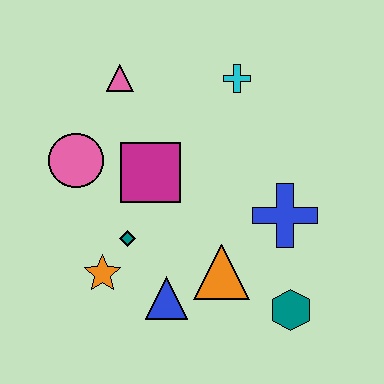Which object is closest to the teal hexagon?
The orange triangle is closest to the teal hexagon.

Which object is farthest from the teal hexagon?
The pink triangle is farthest from the teal hexagon.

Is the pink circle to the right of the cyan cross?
No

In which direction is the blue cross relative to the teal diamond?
The blue cross is to the right of the teal diamond.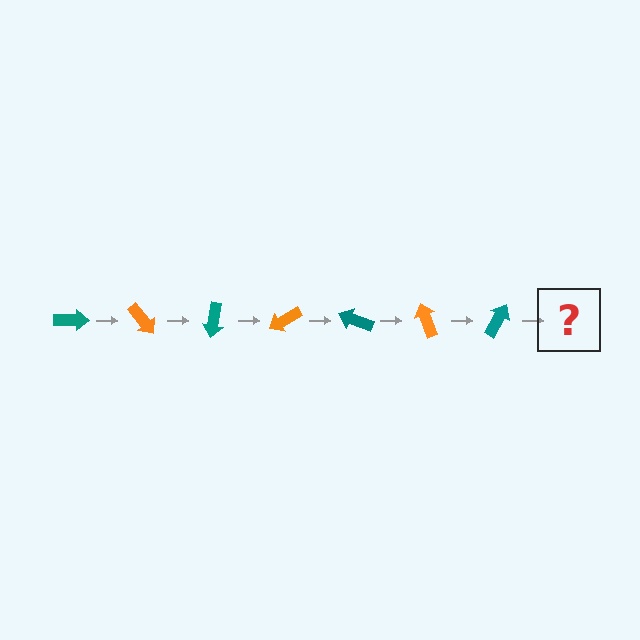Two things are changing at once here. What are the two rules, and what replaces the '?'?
The two rules are that it rotates 50 degrees each step and the color cycles through teal and orange. The '?' should be an orange arrow, rotated 350 degrees from the start.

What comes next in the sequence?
The next element should be an orange arrow, rotated 350 degrees from the start.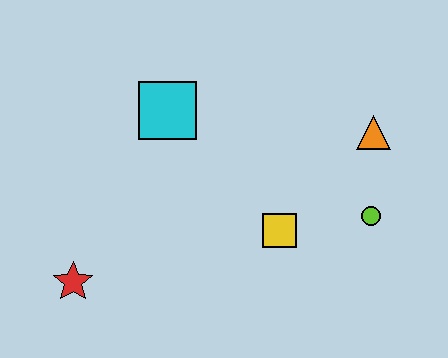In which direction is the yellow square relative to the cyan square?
The yellow square is below the cyan square.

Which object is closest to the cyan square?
The yellow square is closest to the cyan square.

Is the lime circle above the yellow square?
Yes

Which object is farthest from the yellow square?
The red star is farthest from the yellow square.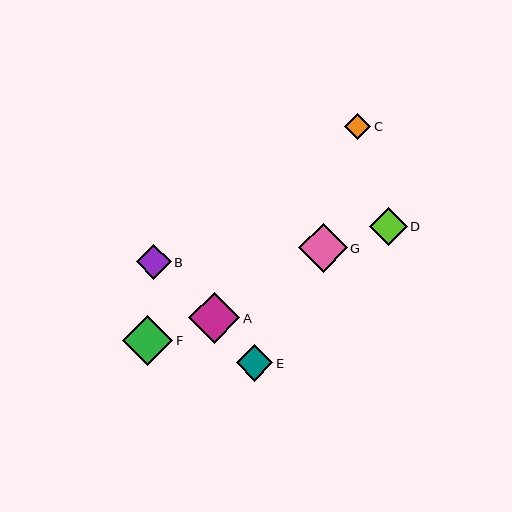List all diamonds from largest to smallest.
From largest to smallest: A, F, G, D, E, B, C.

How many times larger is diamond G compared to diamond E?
Diamond G is approximately 1.3 times the size of diamond E.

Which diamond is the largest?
Diamond A is the largest with a size of approximately 51 pixels.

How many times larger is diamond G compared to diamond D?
Diamond G is approximately 1.3 times the size of diamond D.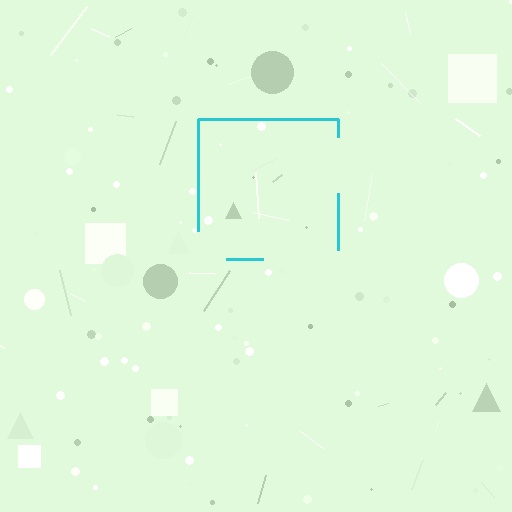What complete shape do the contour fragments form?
The contour fragments form a square.